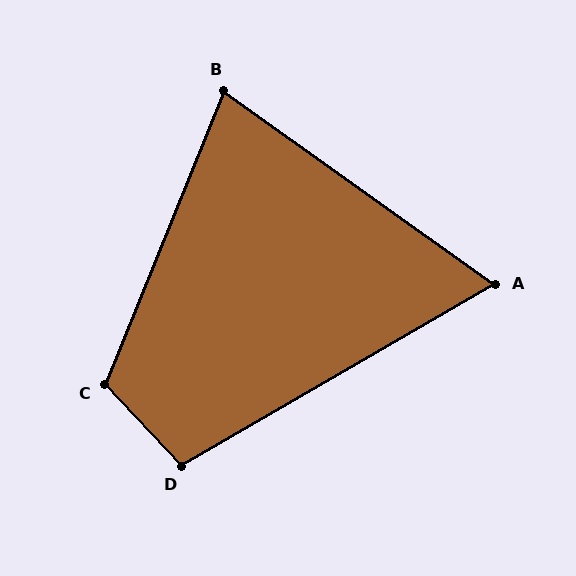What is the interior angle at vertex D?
Approximately 103 degrees (obtuse).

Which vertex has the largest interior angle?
C, at approximately 114 degrees.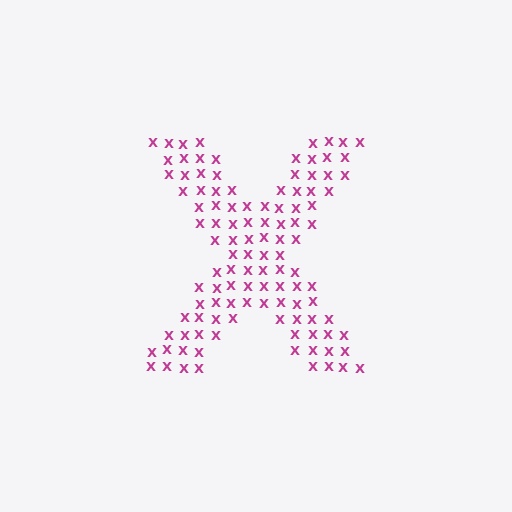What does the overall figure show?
The overall figure shows the letter X.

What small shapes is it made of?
It is made of small letter X's.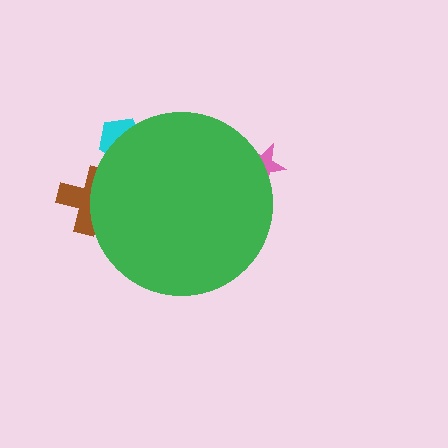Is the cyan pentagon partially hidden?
Yes, the cyan pentagon is partially hidden behind the green circle.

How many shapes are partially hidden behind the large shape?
3 shapes are partially hidden.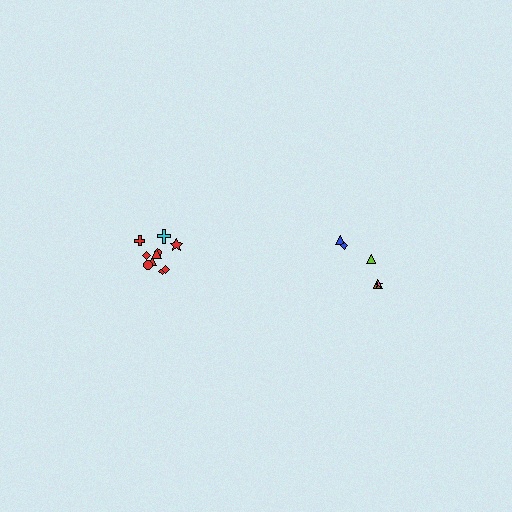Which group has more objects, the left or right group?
The left group.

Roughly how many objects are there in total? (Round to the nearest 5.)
Roughly 15 objects in total.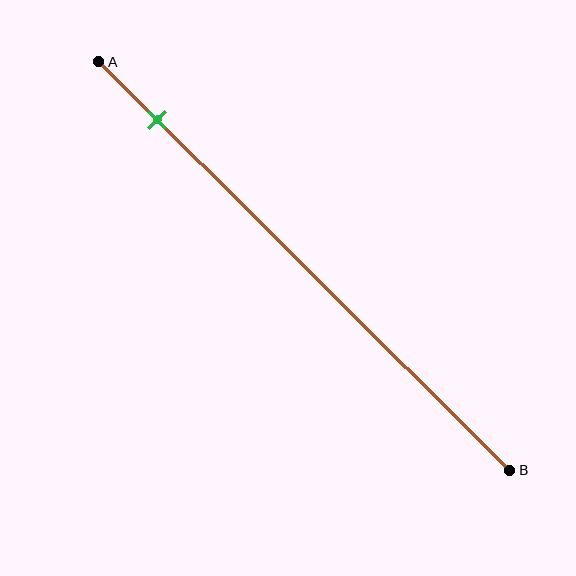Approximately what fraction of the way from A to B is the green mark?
The green mark is approximately 15% of the way from A to B.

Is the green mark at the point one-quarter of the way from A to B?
No, the mark is at about 15% from A, not at the 25% one-quarter point.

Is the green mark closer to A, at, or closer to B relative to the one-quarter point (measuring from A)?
The green mark is closer to point A than the one-quarter point of segment AB.